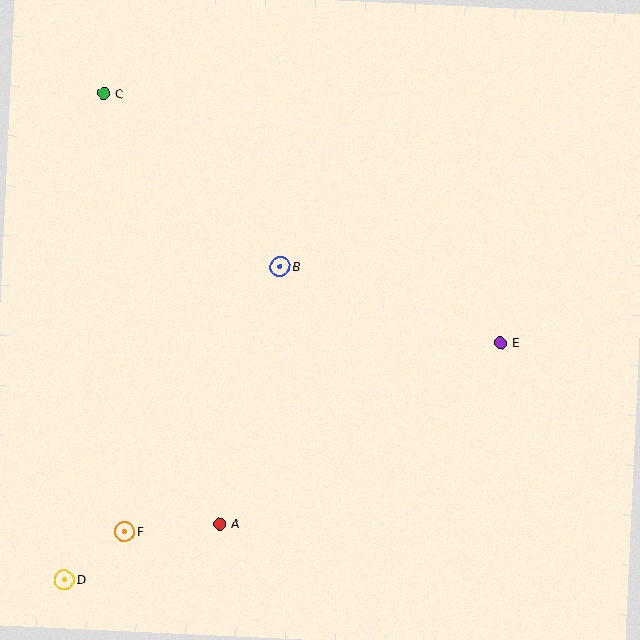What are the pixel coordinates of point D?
Point D is at (64, 580).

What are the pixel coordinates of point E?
Point E is at (501, 343).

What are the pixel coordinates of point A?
Point A is at (220, 524).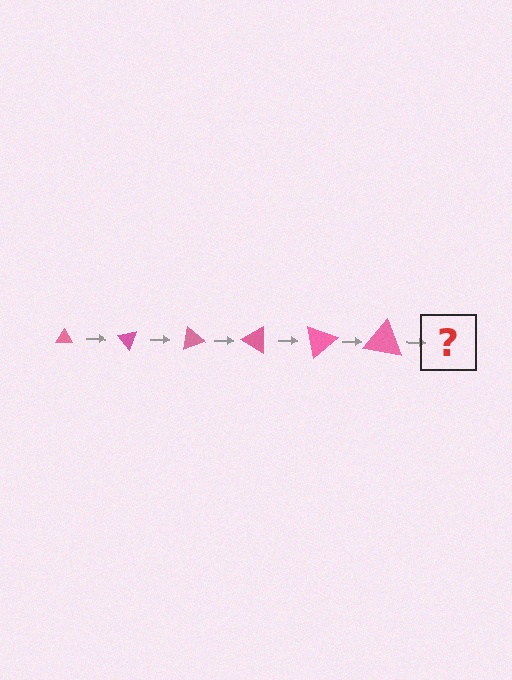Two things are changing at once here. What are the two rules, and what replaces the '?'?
The two rules are that the triangle grows larger each step and it rotates 50 degrees each step. The '?' should be a triangle, larger than the previous one and rotated 300 degrees from the start.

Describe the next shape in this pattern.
It should be a triangle, larger than the previous one and rotated 300 degrees from the start.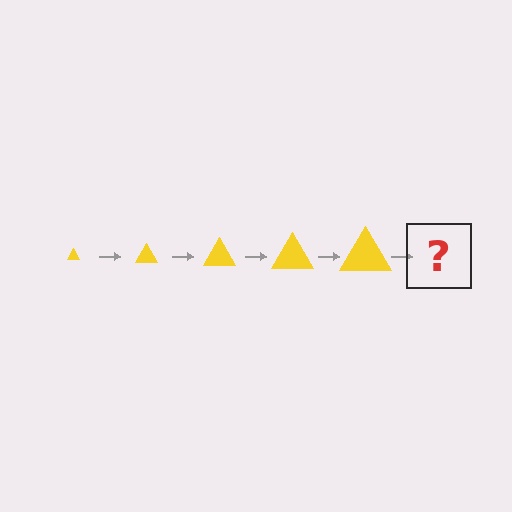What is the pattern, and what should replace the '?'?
The pattern is that the triangle gets progressively larger each step. The '?' should be a yellow triangle, larger than the previous one.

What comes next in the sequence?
The next element should be a yellow triangle, larger than the previous one.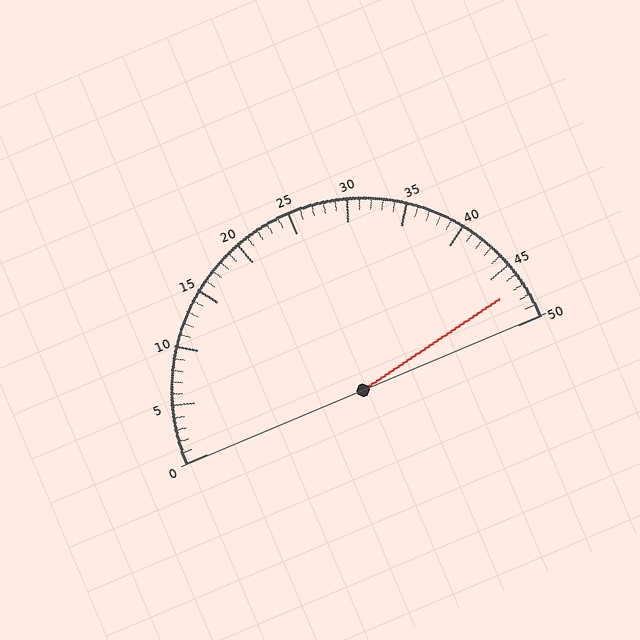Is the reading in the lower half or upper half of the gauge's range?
The reading is in the upper half of the range (0 to 50).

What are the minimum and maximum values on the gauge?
The gauge ranges from 0 to 50.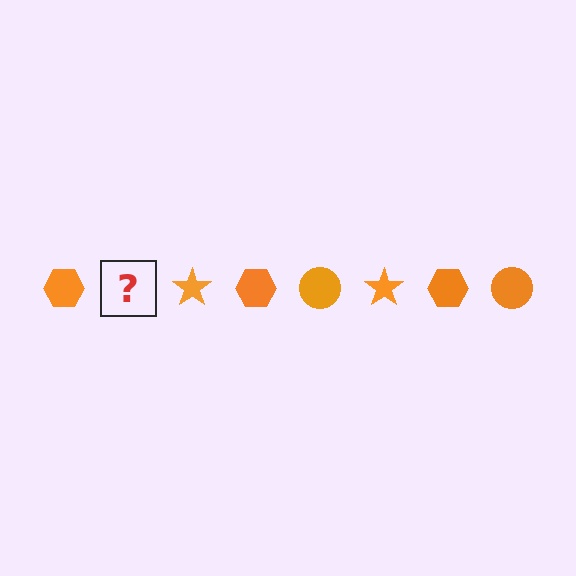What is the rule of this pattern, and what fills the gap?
The rule is that the pattern cycles through hexagon, circle, star shapes in orange. The gap should be filled with an orange circle.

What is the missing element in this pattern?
The missing element is an orange circle.